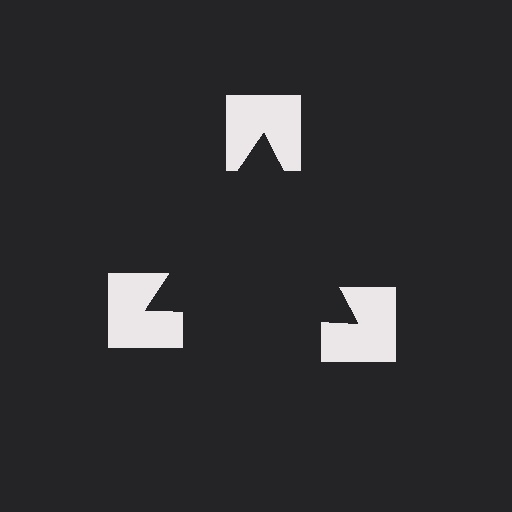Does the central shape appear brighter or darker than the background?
It typically appears slightly darker than the background, even though no actual brightness change is drawn.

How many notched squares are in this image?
There are 3 — one at each vertex of the illusory triangle.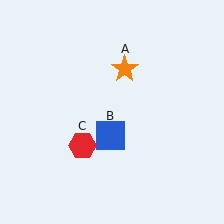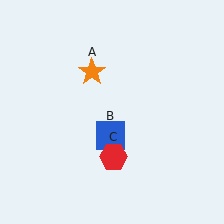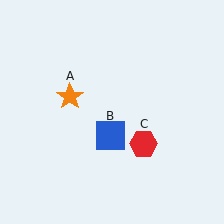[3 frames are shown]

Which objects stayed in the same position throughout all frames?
Blue square (object B) remained stationary.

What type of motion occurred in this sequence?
The orange star (object A), red hexagon (object C) rotated counterclockwise around the center of the scene.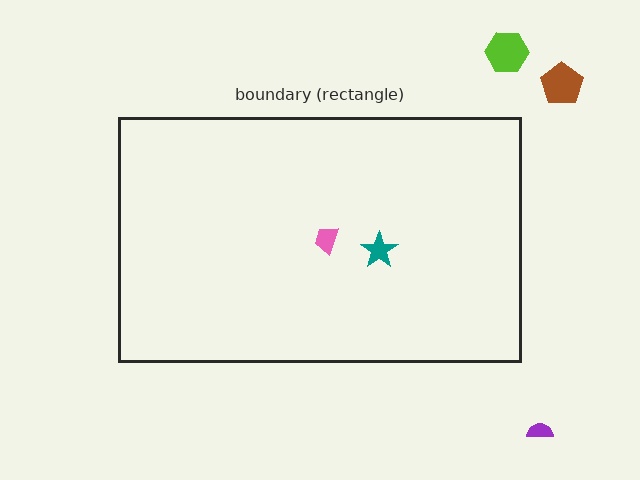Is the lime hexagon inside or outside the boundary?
Outside.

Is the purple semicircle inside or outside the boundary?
Outside.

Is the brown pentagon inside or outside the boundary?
Outside.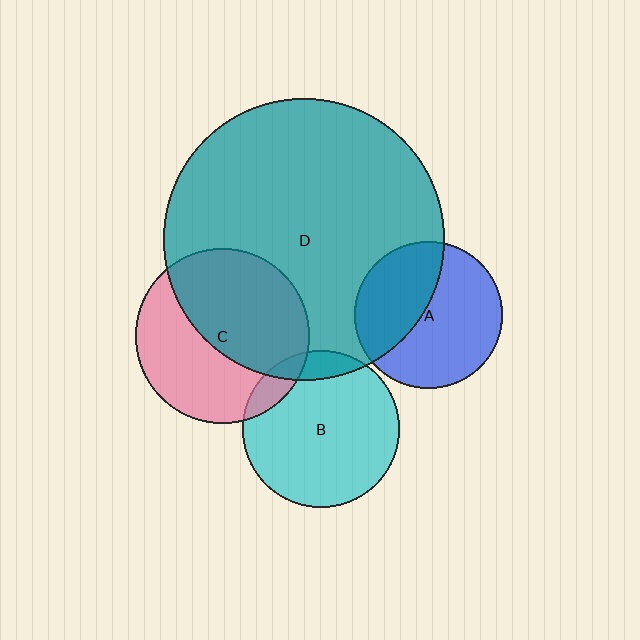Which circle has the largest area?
Circle D (teal).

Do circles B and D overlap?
Yes.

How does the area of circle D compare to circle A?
Approximately 3.6 times.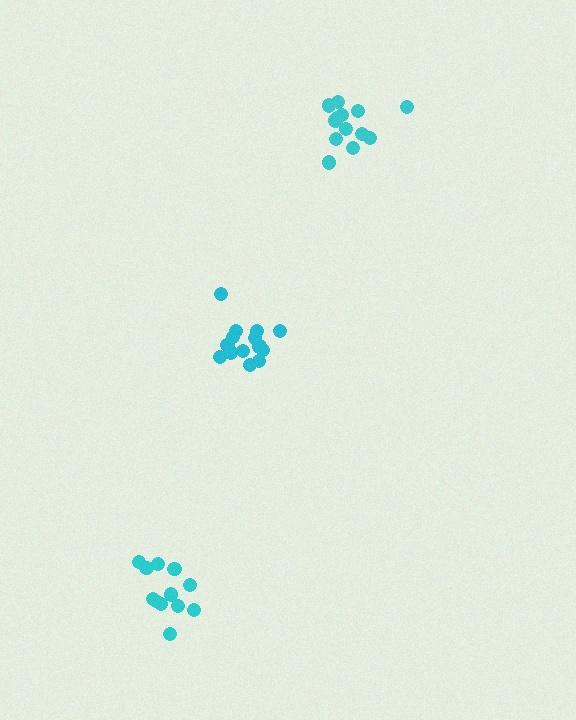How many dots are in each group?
Group 1: 12 dots, Group 2: 14 dots, Group 3: 13 dots (39 total).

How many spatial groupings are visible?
There are 3 spatial groupings.